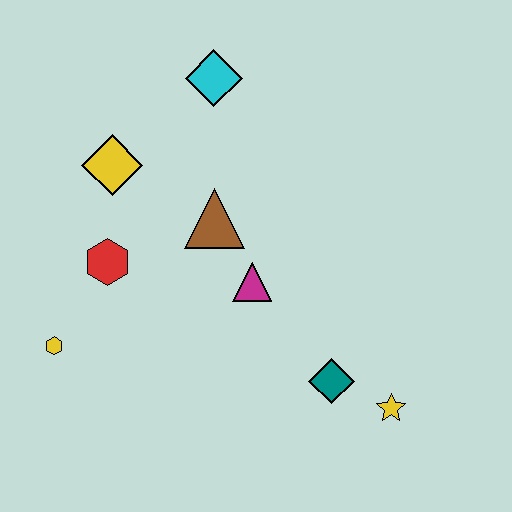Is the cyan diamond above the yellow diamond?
Yes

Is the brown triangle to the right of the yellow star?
No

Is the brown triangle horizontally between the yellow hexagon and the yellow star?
Yes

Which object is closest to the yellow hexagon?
The red hexagon is closest to the yellow hexagon.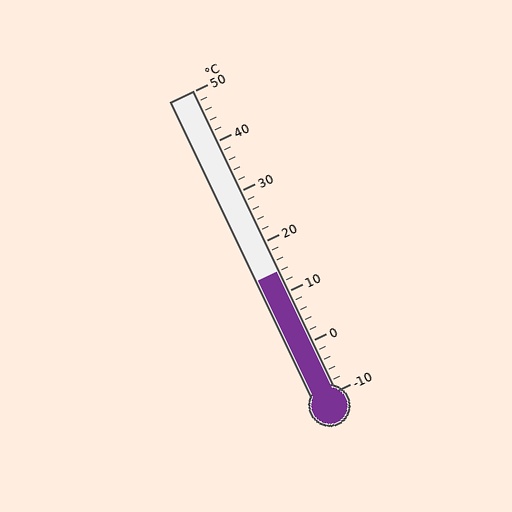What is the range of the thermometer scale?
The thermometer scale ranges from -10°C to 50°C.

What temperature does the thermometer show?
The thermometer shows approximately 14°C.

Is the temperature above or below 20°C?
The temperature is below 20°C.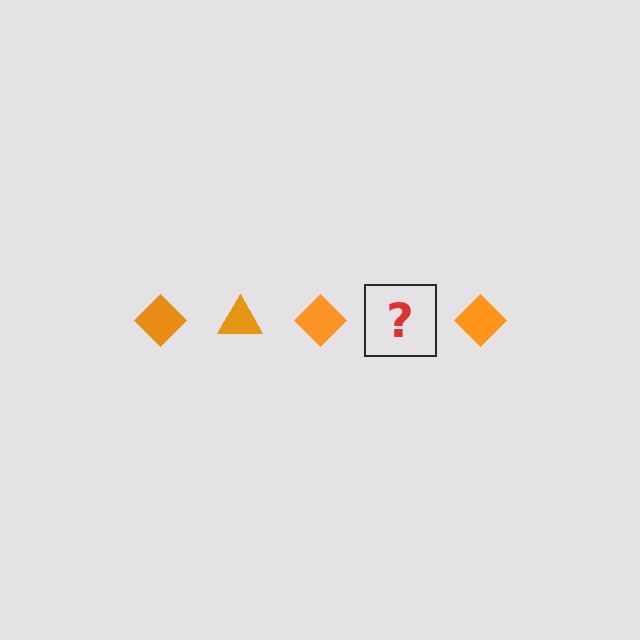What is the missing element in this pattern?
The missing element is an orange triangle.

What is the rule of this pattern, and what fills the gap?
The rule is that the pattern cycles through diamond, triangle shapes in orange. The gap should be filled with an orange triangle.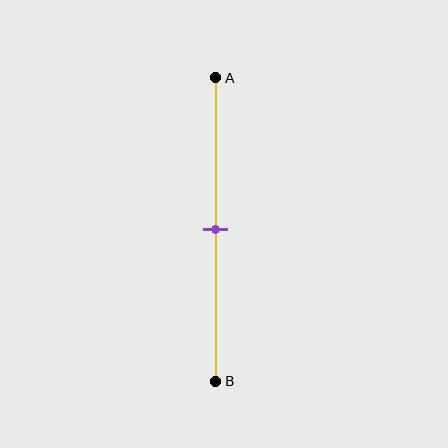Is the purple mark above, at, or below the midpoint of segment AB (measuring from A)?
The purple mark is approximately at the midpoint of segment AB.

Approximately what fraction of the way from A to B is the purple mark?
The purple mark is approximately 50% of the way from A to B.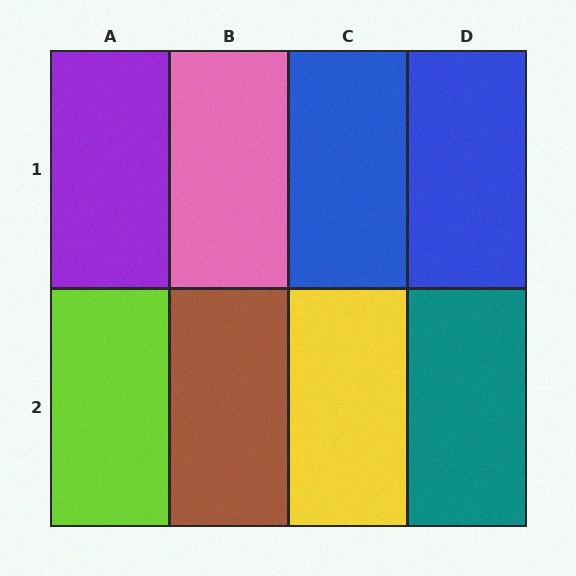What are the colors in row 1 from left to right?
Purple, pink, blue, blue.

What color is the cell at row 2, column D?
Teal.